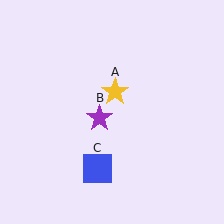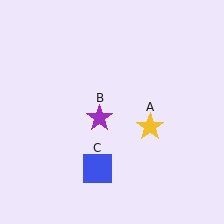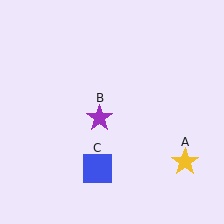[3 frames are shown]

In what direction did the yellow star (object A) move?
The yellow star (object A) moved down and to the right.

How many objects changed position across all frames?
1 object changed position: yellow star (object A).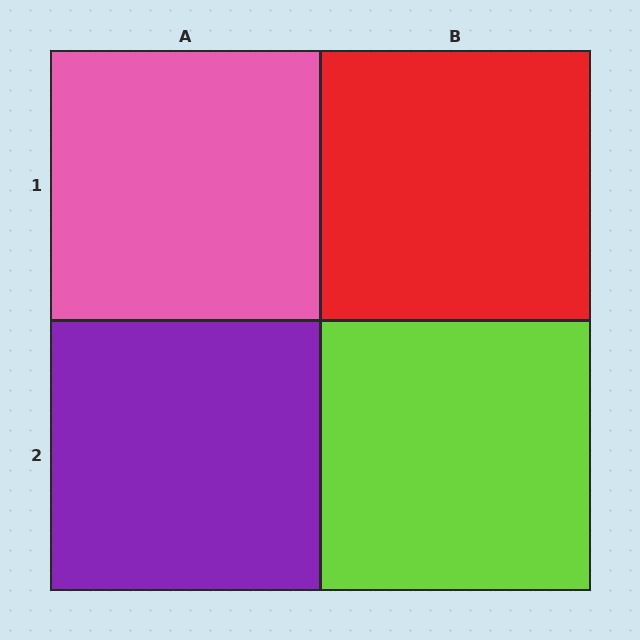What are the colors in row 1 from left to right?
Pink, red.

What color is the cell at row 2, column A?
Purple.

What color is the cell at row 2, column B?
Lime.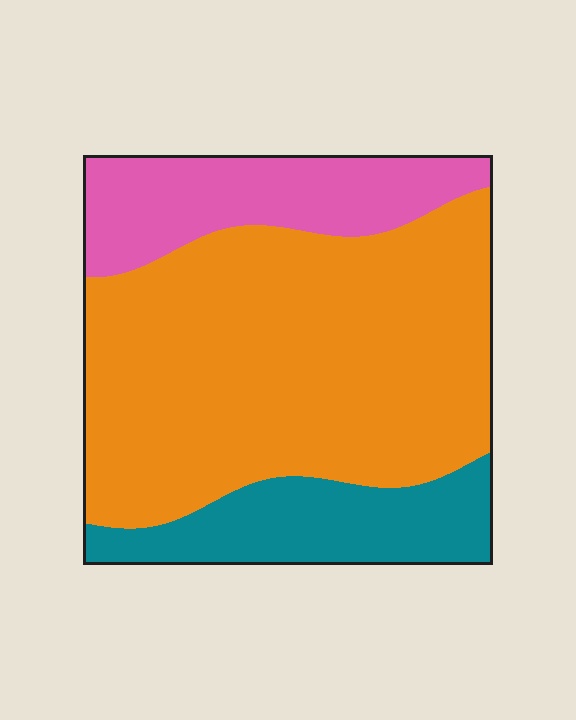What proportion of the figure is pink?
Pink takes up about one fifth (1/5) of the figure.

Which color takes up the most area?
Orange, at roughly 65%.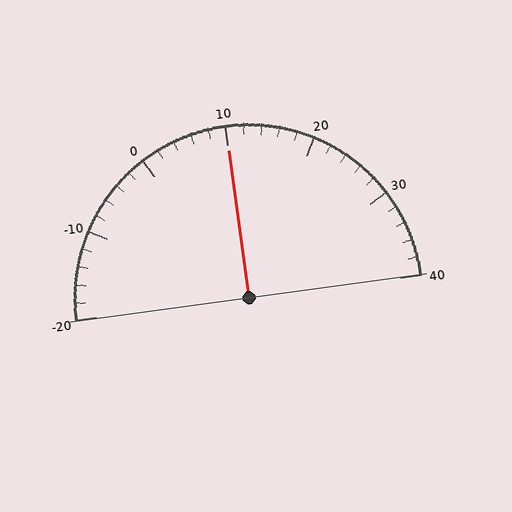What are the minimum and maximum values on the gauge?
The gauge ranges from -20 to 40.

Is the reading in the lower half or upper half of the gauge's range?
The reading is in the upper half of the range (-20 to 40).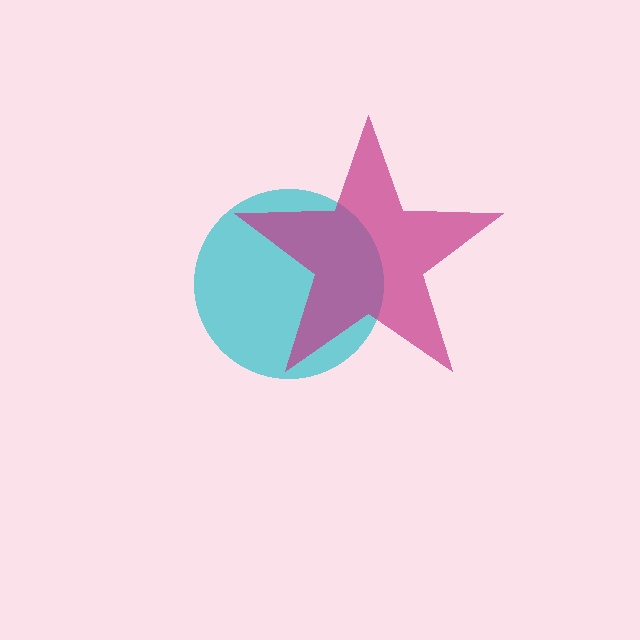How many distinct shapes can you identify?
There are 2 distinct shapes: a cyan circle, a magenta star.